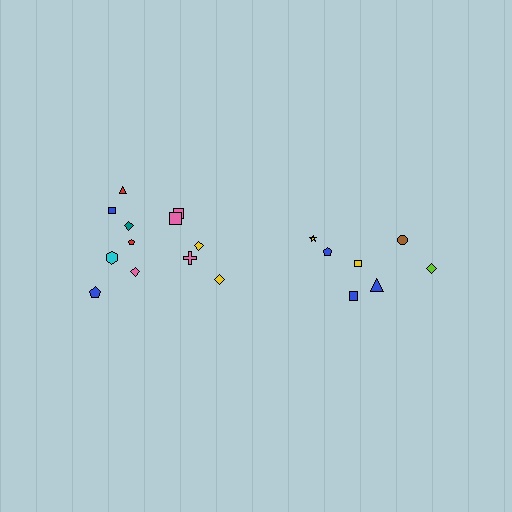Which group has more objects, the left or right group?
The left group.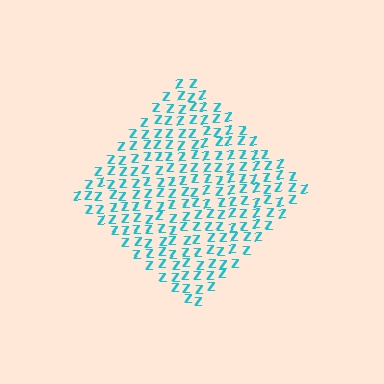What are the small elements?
The small elements are letter Z's.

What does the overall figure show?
The overall figure shows a diamond.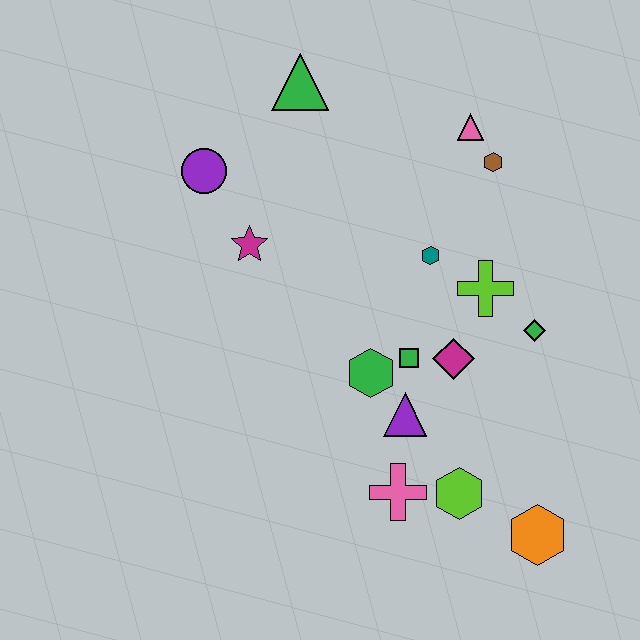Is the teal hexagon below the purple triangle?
No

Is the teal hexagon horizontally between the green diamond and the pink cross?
Yes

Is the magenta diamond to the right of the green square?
Yes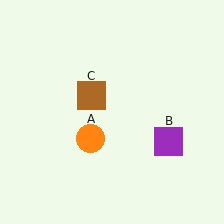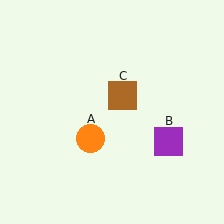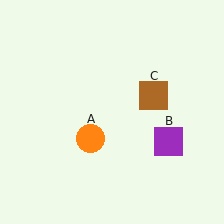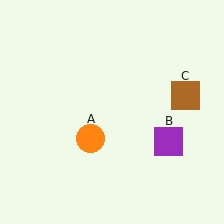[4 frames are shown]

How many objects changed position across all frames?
1 object changed position: brown square (object C).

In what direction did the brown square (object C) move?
The brown square (object C) moved right.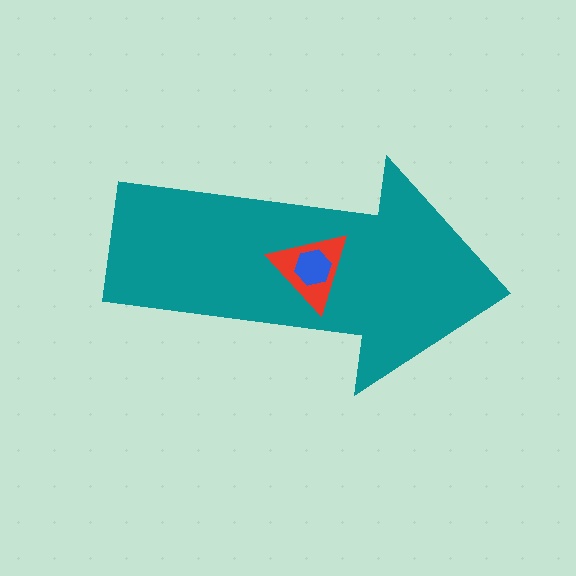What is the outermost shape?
The teal arrow.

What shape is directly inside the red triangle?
The blue hexagon.